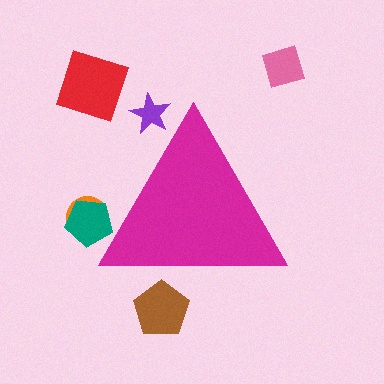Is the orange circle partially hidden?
Yes, the orange circle is partially hidden behind the magenta triangle.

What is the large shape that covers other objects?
A magenta triangle.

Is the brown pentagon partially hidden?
Yes, the brown pentagon is partially hidden behind the magenta triangle.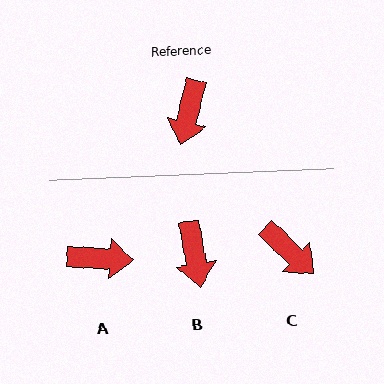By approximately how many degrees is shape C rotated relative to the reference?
Approximately 61 degrees counter-clockwise.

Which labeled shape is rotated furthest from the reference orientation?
A, about 101 degrees away.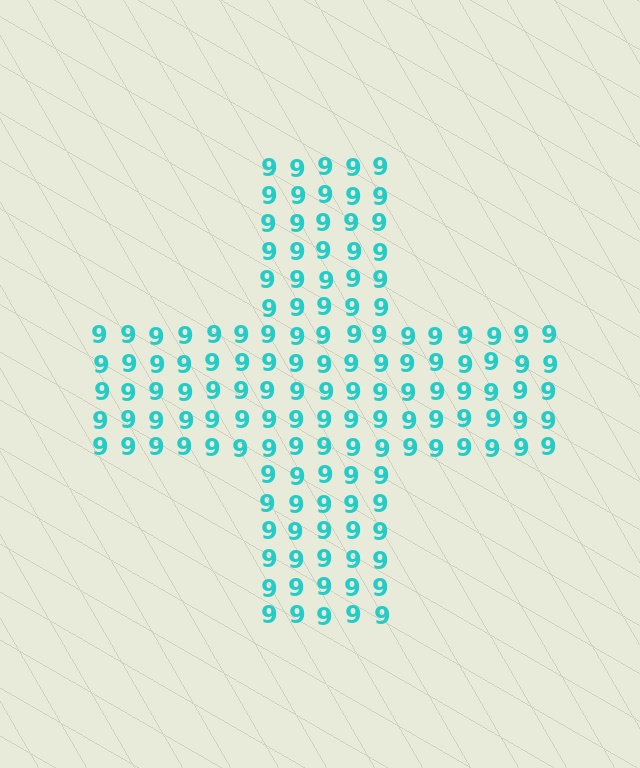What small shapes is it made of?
It is made of small digit 9's.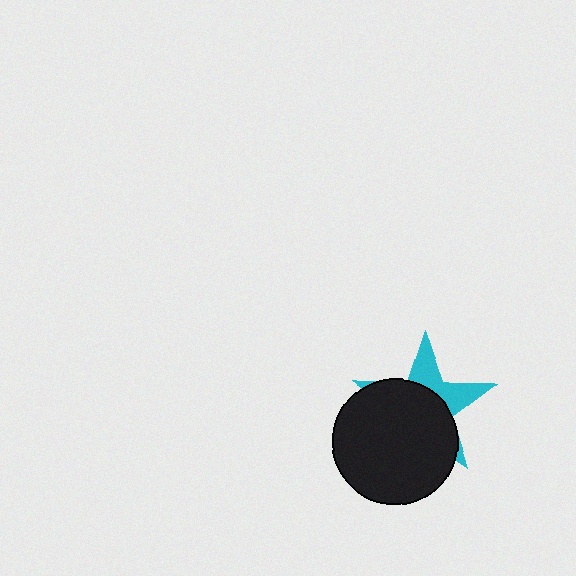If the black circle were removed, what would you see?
You would see the complete cyan star.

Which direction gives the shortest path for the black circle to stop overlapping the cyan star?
Moving down gives the shortest separation.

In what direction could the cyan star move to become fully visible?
The cyan star could move up. That would shift it out from behind the black circle entirely.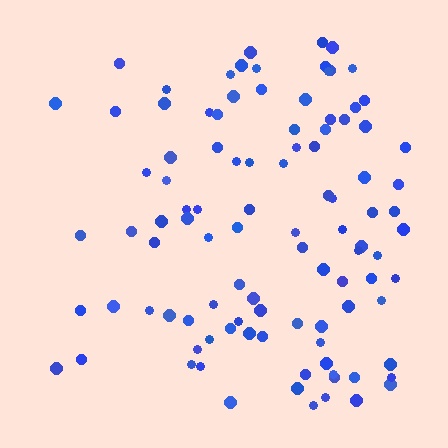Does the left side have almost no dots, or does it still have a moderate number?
Still a moderate number, just noticeably fewer than the right.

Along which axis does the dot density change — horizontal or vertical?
Horizontal.